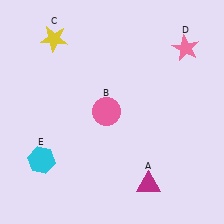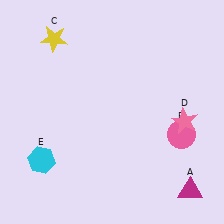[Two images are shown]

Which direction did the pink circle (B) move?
The pink circle (B) moved right.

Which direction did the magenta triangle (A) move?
The magenta triangle (A) moved right.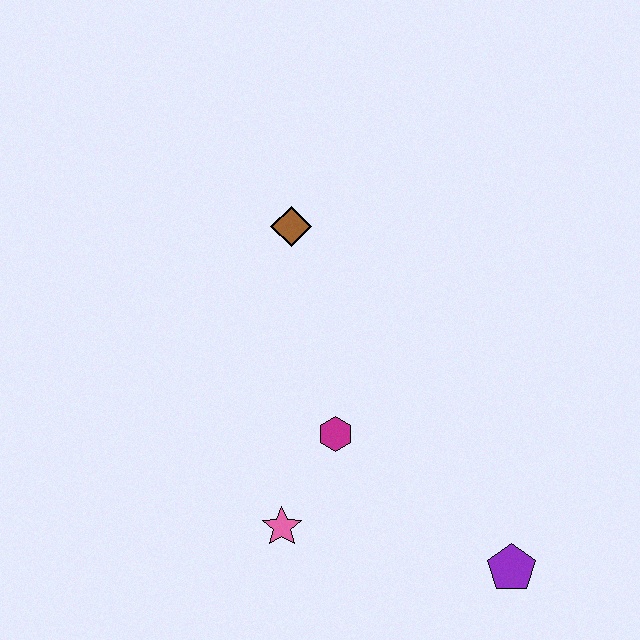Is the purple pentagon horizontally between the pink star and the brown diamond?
No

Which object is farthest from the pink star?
The brown diamond is farthest from the pink star.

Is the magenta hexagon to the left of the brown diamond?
No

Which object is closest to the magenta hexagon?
The pink star is closest to the magenta hexagon.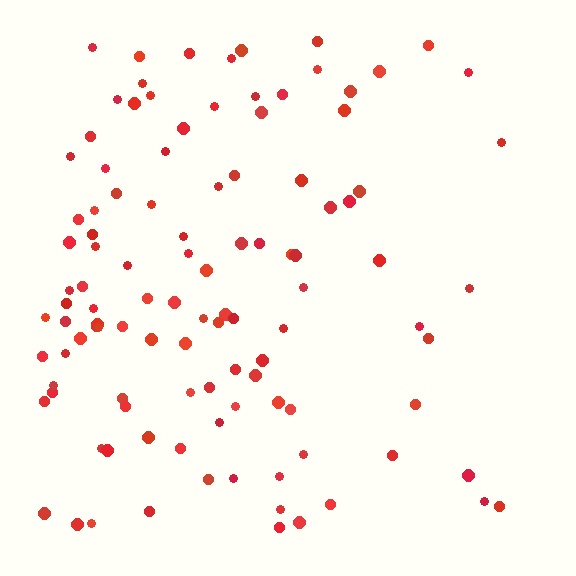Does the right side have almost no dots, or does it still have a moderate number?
Still a moderate number, just noticeably fewer than the left.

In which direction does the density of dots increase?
From right to left, with the left side densest.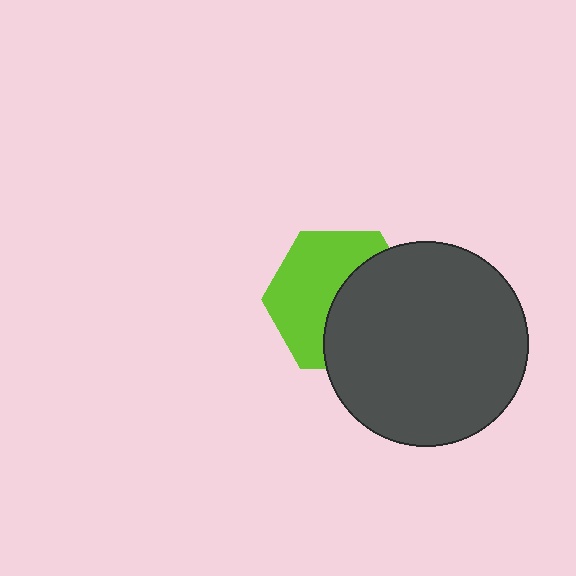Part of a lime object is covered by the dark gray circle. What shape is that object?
It is a hexagon.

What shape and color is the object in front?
The object in front is a dark gray circle.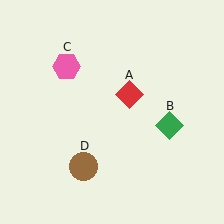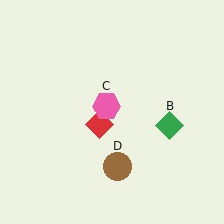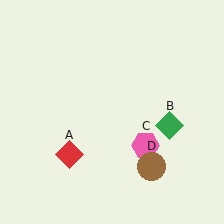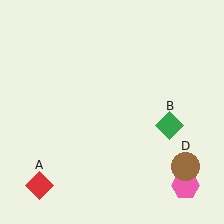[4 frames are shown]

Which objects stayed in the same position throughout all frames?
Green diamond (object B) remained stationary.